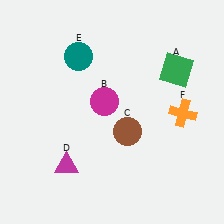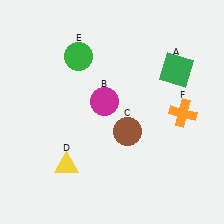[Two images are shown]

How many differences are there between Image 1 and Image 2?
There are 2 differences between the two images.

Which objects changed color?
D changed from magenta to yellow. E changed from teal to green.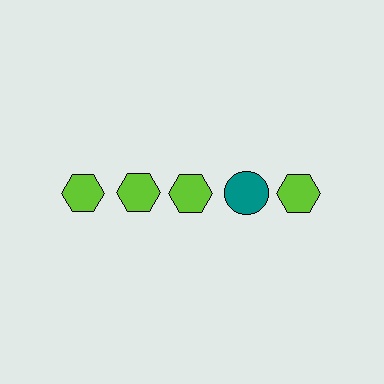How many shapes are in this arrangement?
There are 5 shapes arranged in a grid pattern.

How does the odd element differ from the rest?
It differs in both color (teal instead of lime) and shape (circle instead of hexagon).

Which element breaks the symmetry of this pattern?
The teal circle in the top row, second from right column breaks the symmetry. All other shapes are lime hexagons.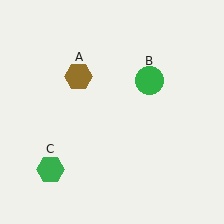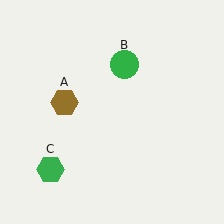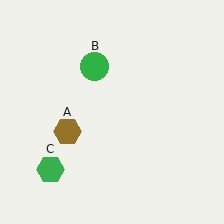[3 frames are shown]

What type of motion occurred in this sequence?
The brown hexagon (object A), green circle (object B) rotated counterclockwise around the center of the scene.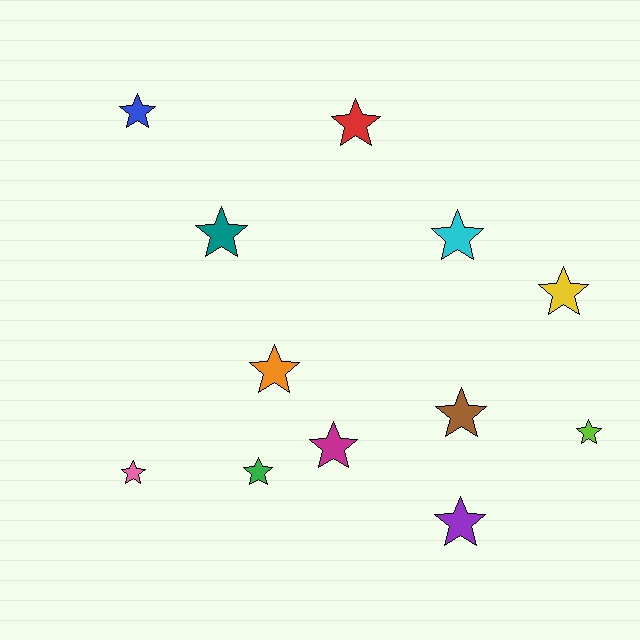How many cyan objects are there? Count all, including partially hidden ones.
There is 1 cyan object.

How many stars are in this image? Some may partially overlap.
There are 12 stars.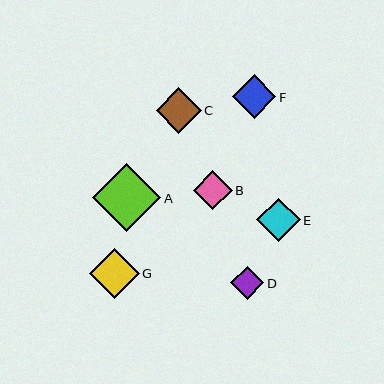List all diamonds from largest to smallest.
From largest to smallest: A, G, C, E, F, B, D.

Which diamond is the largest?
Diamond A is the largest with a size of approximately 68 pixels.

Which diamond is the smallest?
Diamond D is the smallest with a size of approximately 33 pixels.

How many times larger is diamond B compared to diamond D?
Diamond B is approximately 1.2 times the size of diamond D.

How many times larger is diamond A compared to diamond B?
Diamond A is approximately 1.7 times the size of diamond B.